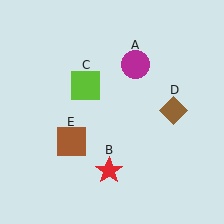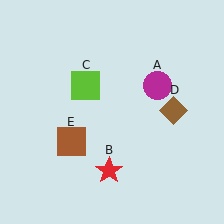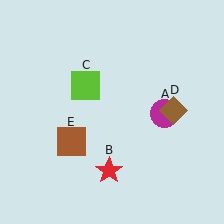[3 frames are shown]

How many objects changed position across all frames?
1 object changed position: magenta circle (object A).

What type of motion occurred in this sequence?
The magenta circle (object A) rotated clockwise around the center of the scene.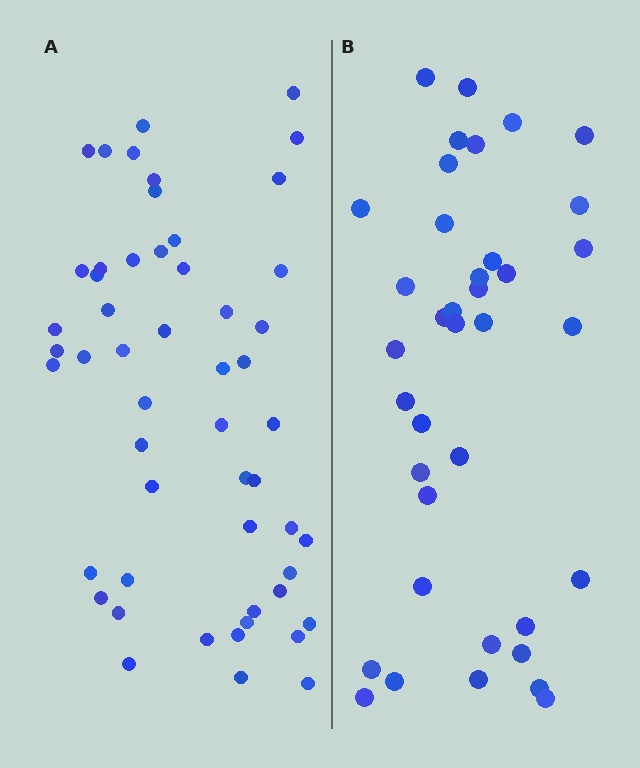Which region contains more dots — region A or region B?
Region A (the left region) has more dots.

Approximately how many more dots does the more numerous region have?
Region A has approximately 15 more dots than region B.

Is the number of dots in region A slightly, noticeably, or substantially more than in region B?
Region A has noticeably more, but not dramatically so. The ratio is roughly 1.4 to 1.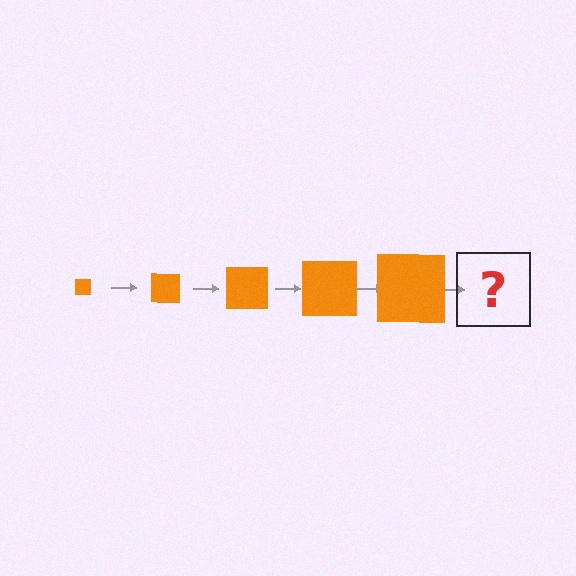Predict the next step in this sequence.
The next step is an orange square, larger than the previous one.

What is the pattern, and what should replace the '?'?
The pattern is that the square gets progressively larger each step. The '?' should be an orange square, larger than the previous one.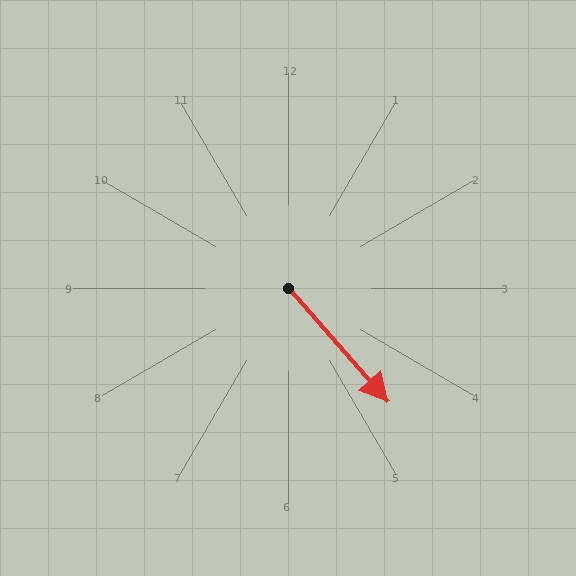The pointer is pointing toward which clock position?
Roughly 5 o'clock.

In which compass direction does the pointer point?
Southeast.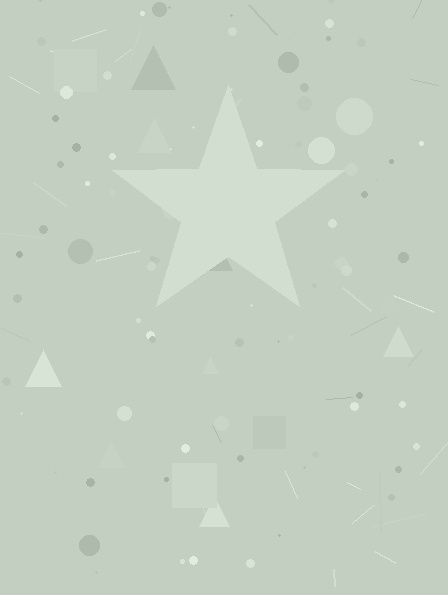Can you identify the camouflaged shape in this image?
The camouflaged shape is a star.